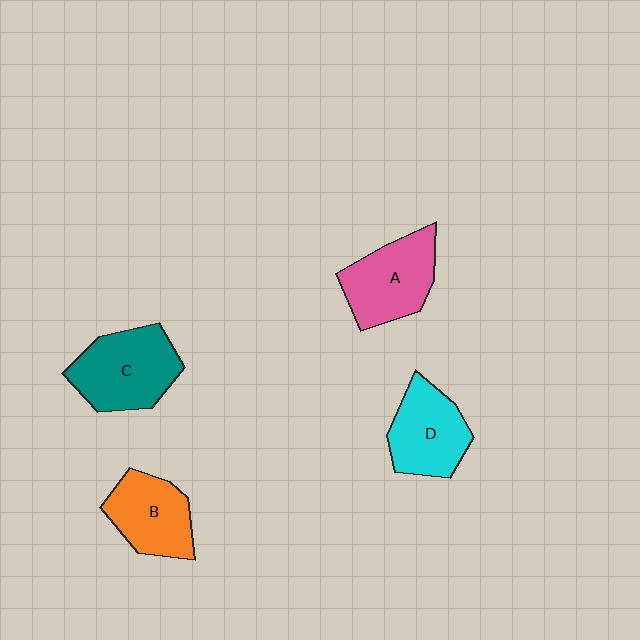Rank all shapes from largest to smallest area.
From largest to smallest: C (teal), A (pink), D (cyan), B (orange).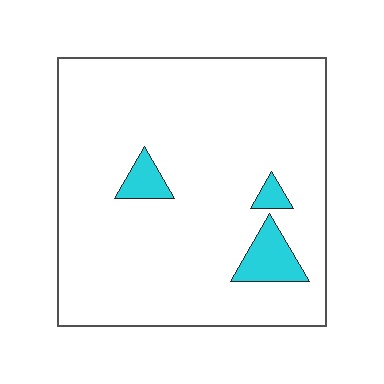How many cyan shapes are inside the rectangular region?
3.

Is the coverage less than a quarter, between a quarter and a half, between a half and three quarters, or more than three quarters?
Less than a quarter.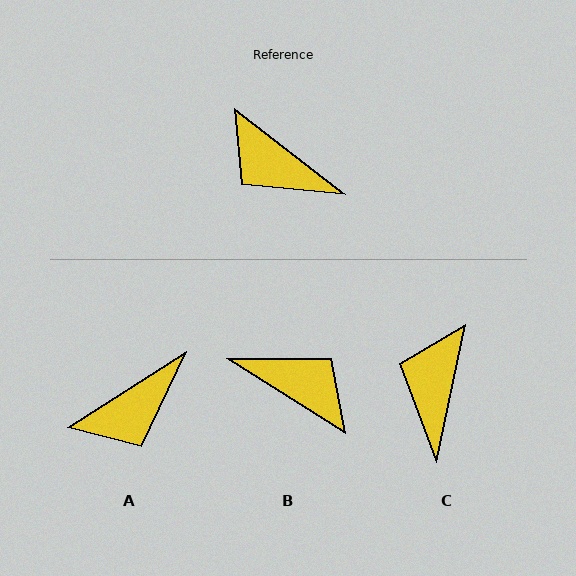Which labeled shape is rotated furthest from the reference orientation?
B, about 175 degrees away.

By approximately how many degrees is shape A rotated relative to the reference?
Approximately 70 degrees counter-clockwise.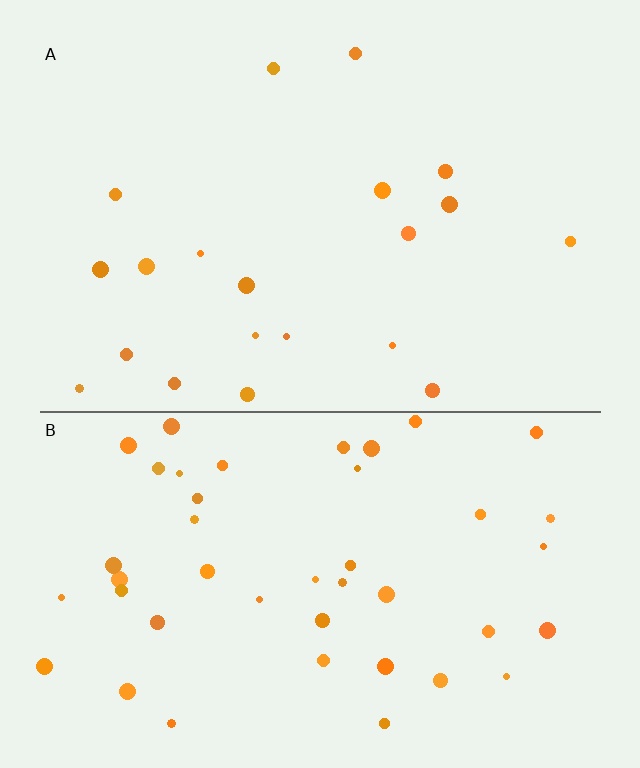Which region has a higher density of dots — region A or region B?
B (the bottom).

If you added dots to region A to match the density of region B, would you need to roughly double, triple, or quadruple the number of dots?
Approximately double.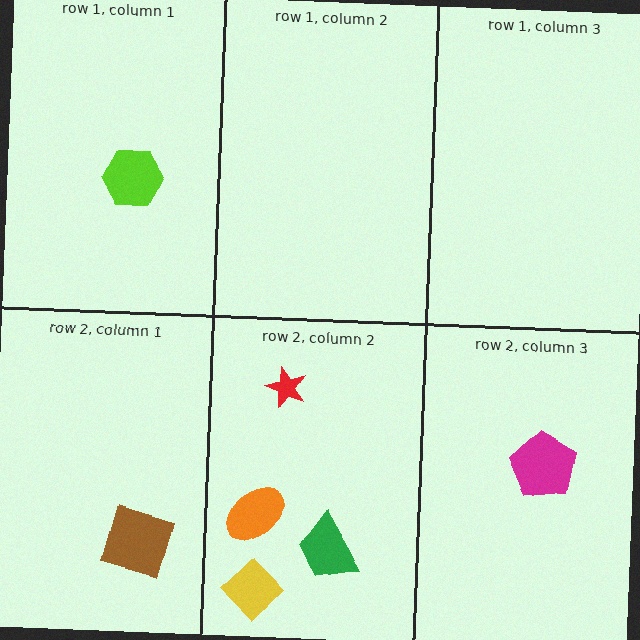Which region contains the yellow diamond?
The row 2, column 2 region.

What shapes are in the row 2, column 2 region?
The red star, the orange ellipse, the yellow diamond, the green trapezoid.